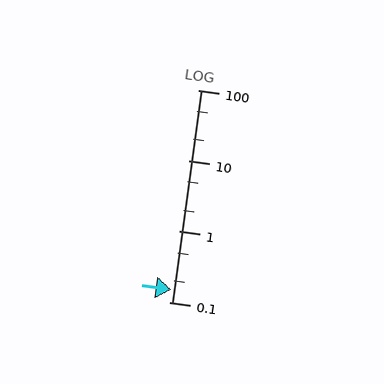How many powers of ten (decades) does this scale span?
The scale spans 3 decades, from 0.1 to 100.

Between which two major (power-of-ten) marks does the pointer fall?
The pointer is between 0.1 and 1.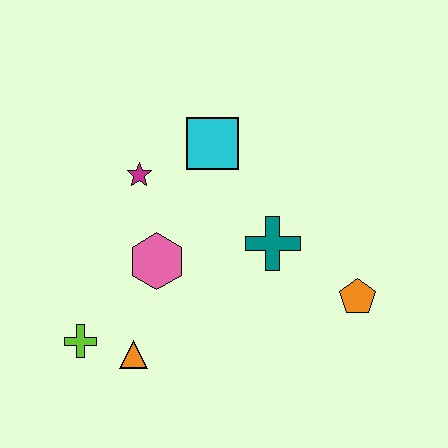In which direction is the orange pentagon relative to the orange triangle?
The orange pentagon is to the right of the orange triangle.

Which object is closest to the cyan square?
The magenta star is closest to the cyan square.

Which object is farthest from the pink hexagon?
The orange pentagon is farthest from the pink hexagon.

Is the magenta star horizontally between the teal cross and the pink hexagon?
No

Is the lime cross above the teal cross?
No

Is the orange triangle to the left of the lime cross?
No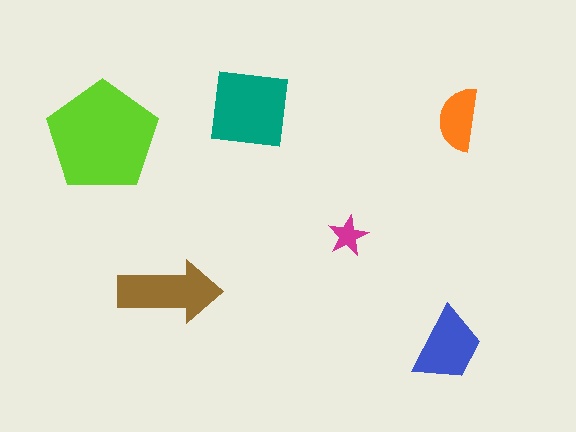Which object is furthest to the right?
The orange semicircle is rightmost.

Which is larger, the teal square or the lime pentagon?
The lime pentagon.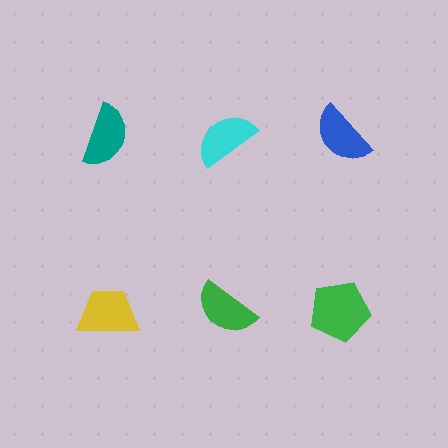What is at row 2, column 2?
A green semicircle.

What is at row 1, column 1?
A teal semicircle.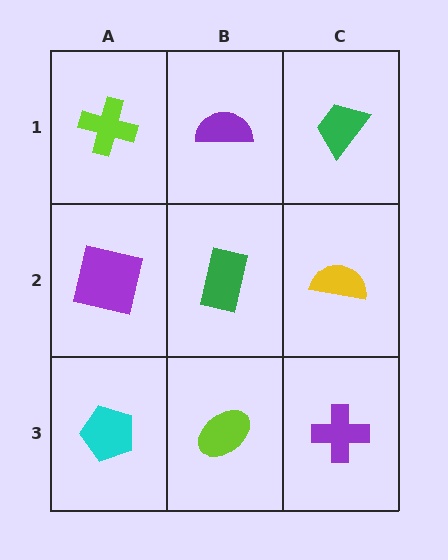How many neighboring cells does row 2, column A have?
3.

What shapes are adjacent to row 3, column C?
A yellow semicircle (row 2, column C), a lime ellipse (row 3, column B).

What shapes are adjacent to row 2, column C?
A green trapezoid (row 1, column C), a purple cross (row 3, column C), a green rectangle (row 2, column B).